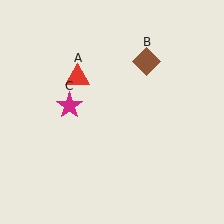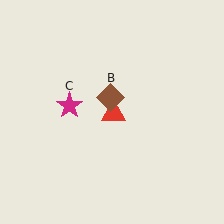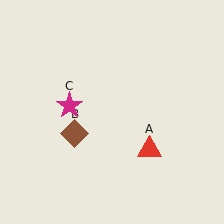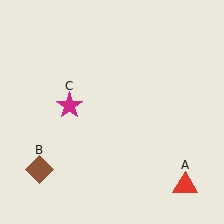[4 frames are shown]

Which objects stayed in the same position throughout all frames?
Magenta star (object C) remained stationary.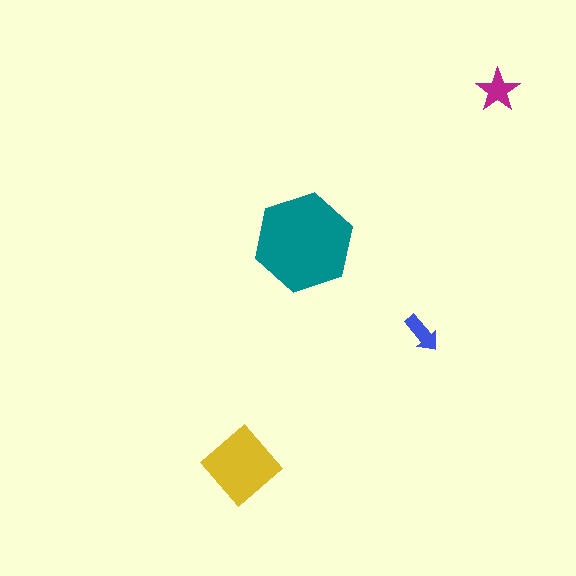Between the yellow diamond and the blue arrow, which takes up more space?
The yellow diamond.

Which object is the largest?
The teal hexagon.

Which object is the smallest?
The blue arrow.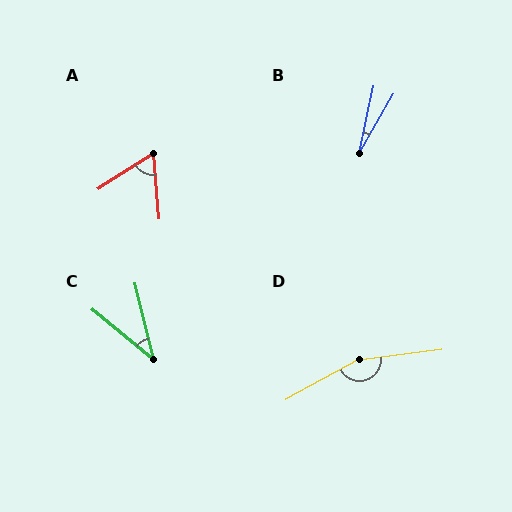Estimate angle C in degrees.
Approximately 37 degrees.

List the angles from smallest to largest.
B (18°), C (37°), A (62°), D (158°).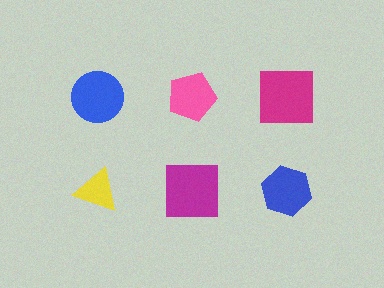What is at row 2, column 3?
A blue hexagon.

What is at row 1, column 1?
A blue circle.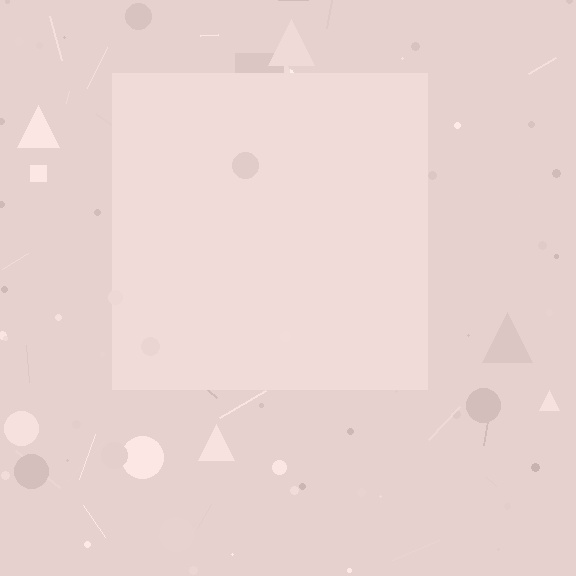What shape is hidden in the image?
A square is hidden in the image.